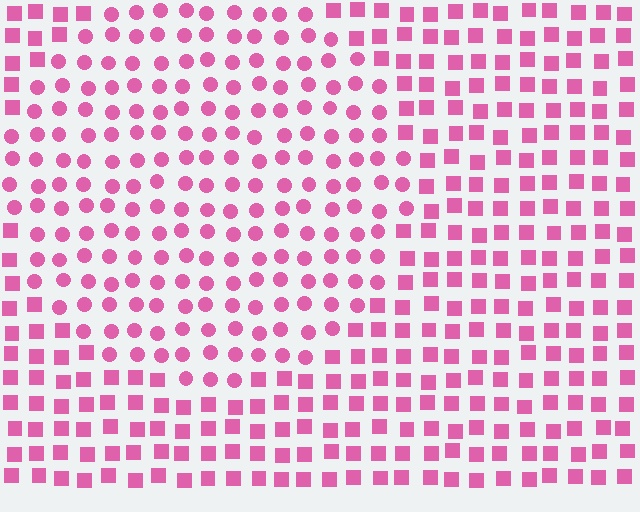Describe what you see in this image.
The image is filled with small pink elements arranged in a uniform grid. A circle-shaped region contains circles, while the surrounding area contains squares. The boundary is defined purely by the change in element shape.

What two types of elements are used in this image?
The image uses circles inside the circle region and squares outside it.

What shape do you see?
I see a circle.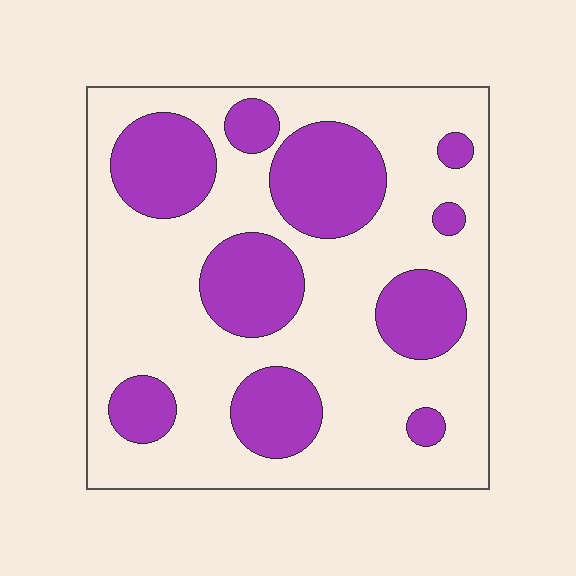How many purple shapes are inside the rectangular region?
10.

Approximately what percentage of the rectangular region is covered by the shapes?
Approximately 30%.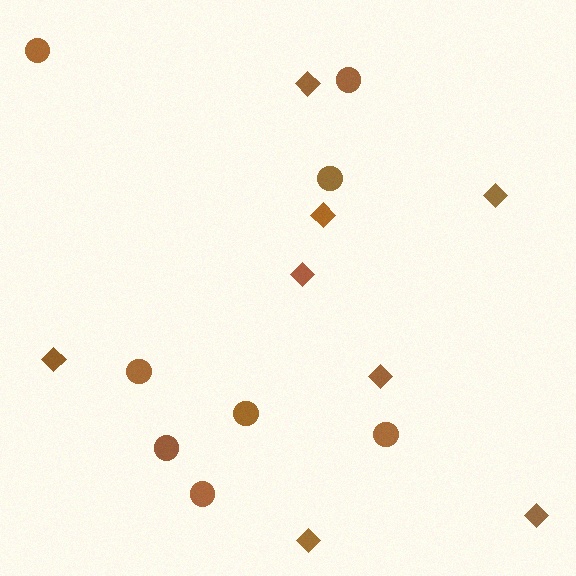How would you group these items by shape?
There are 2 groups: one group of diamonds (8) and one group of circles (8).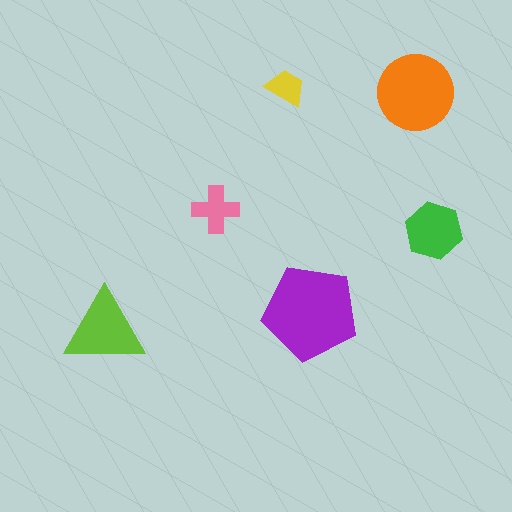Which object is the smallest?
The yellow trapezoid.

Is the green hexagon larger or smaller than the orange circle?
Smaller.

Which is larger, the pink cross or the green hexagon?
The green hexagon.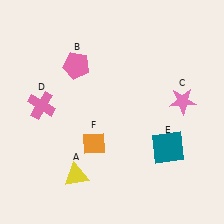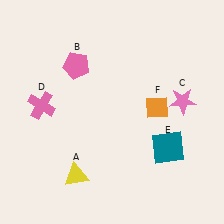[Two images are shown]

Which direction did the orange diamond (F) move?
The orange diamond (F) moved right.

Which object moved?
The orange diamond (F) moved right.